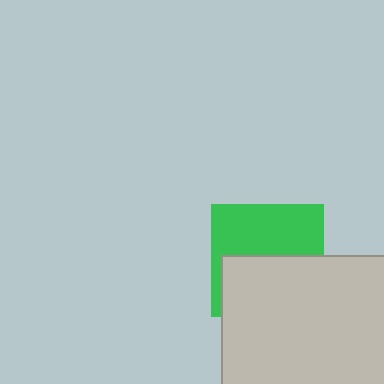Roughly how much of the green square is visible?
About half of it is visible (roughly 50%).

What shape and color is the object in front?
The object in front is a light gray rectangle.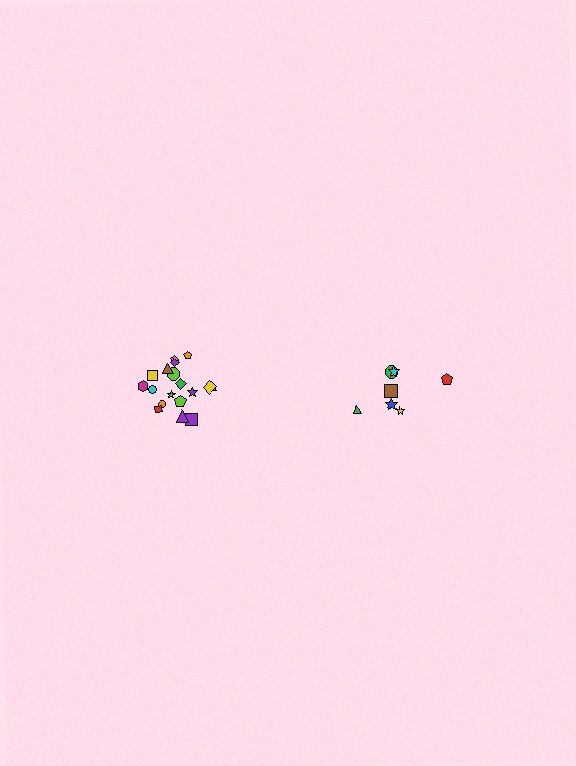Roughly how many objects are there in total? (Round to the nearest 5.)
Roughly 25 objects in total.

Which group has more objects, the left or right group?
The left group.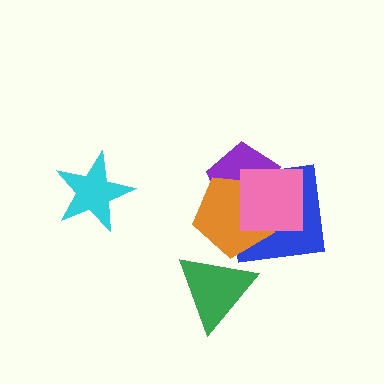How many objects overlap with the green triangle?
1 object overlaps with the green triangle.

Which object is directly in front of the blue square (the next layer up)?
The purple pentagon is directly in front of the blue square.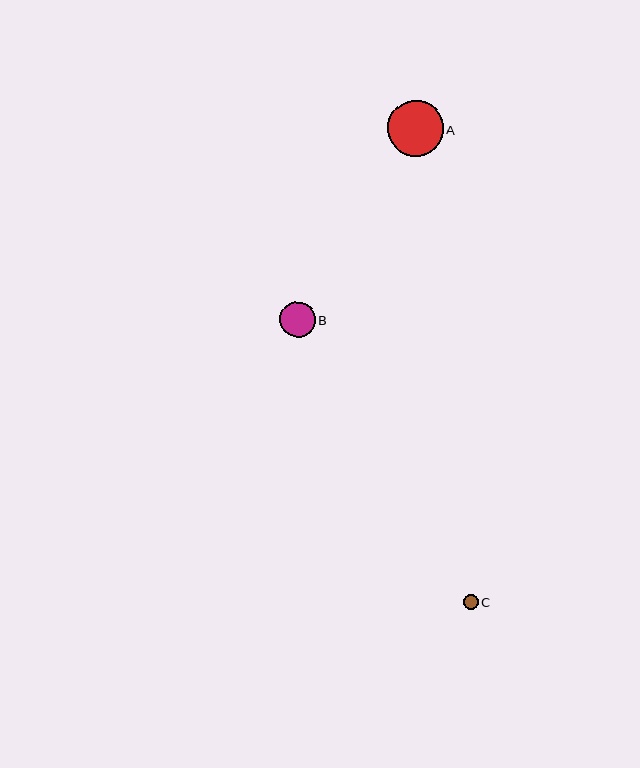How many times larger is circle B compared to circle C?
Circle B is approximately 2.3 times the size of circle C.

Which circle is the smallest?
Circle C is the smallest with a size of approximately 15 pixels.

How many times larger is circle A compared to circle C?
Circle A is approximately 3.6 times the size of circle C.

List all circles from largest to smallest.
From largest to smallest: A, B, C.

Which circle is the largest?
Circle A is the largest with a size of approximately 55 pixels.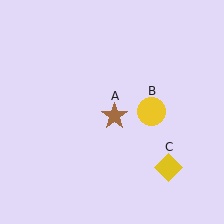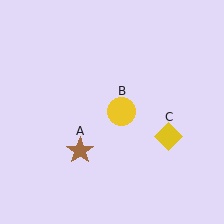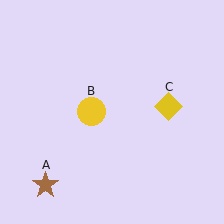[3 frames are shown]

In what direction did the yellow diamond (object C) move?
The yellow diamond (object C) moved up.